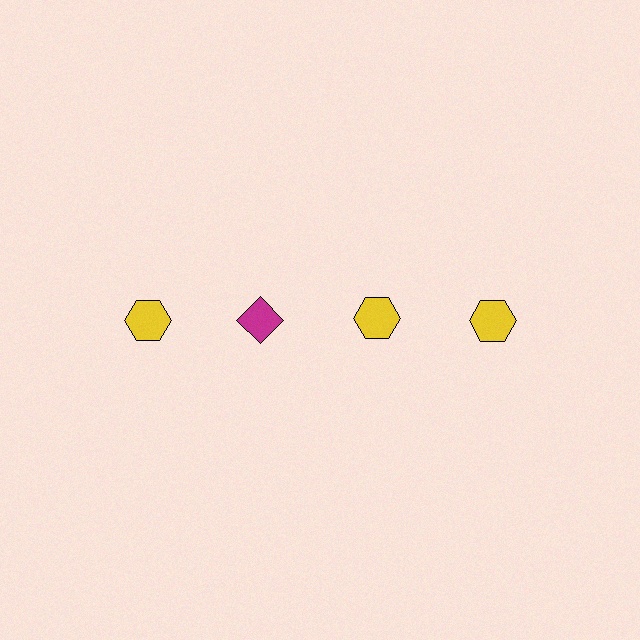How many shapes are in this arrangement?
There are 4 shapes arranged in a grid pattern.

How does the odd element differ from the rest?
It differs in both color (magenta instead of yellow) and shape (diamond instead of hexagon).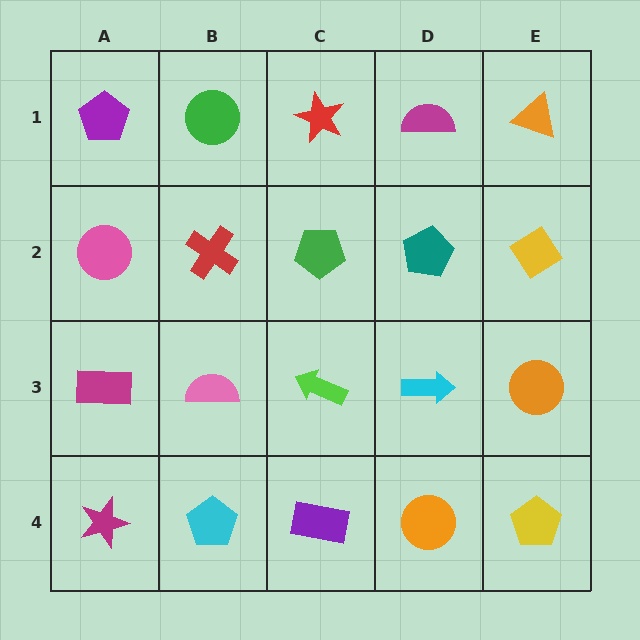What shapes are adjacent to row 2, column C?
A red star (row 1, column C), a lime arrow (row 3, column C), a red cross (row 2, column B), a teal pentagon (row 2, column D).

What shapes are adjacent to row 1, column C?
A green pentagon (row 2, column C), a green circle (row 1, column B), a magenta semicircle (row 1, column D).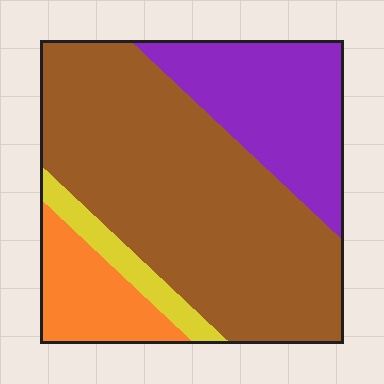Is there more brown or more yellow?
Brown.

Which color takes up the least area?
Yellow, at roughly 5%.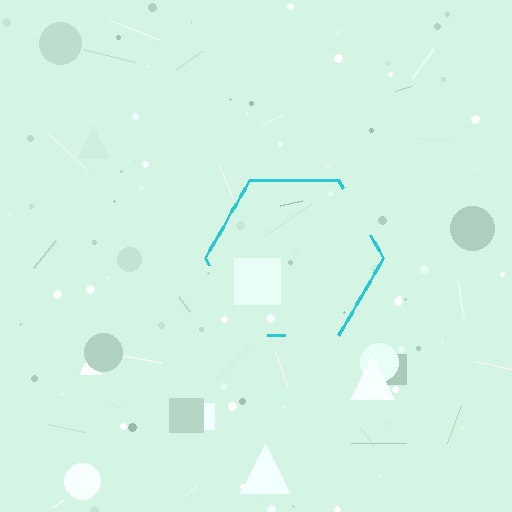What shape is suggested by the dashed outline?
The dashed outline suggests a hexagon.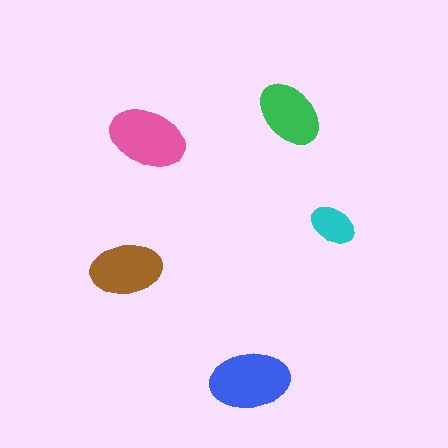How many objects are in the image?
There are 5 objects in the image.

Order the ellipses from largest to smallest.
the blue one, the pink one, the brown one, the green one, the cyan one.